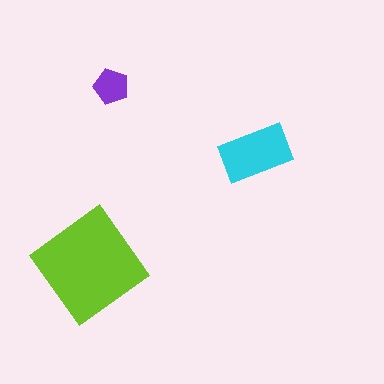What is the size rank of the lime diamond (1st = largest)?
1st.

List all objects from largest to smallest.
The lime diamond, the cyan rectangle, the purple pentagon.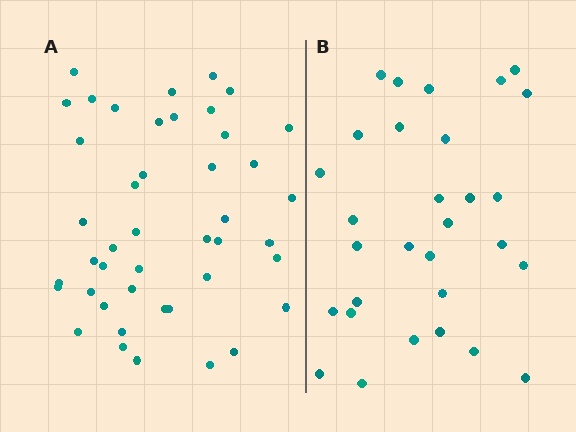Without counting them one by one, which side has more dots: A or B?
Region A (the left region) has more dots.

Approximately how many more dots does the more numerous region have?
Region A has approximately 15 more dots than region B.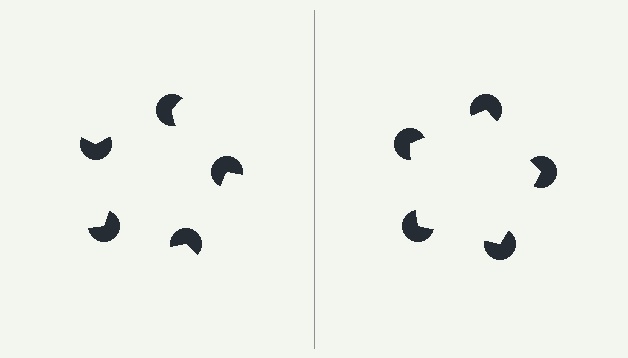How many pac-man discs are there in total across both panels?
10 — 5 on each side.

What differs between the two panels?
The pac-man discs are positioned identically on both sides; only the wedge orientations differ. On the right they align to a pentagon; on the left they are misaligned.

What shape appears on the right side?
An illusory pentagon.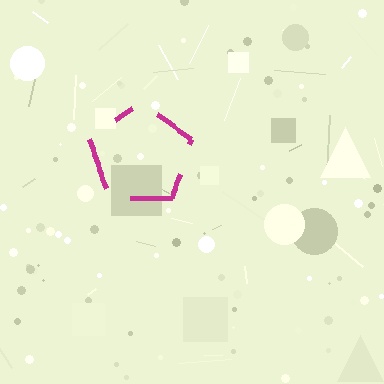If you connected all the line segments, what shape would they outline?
They would outline a pentagon.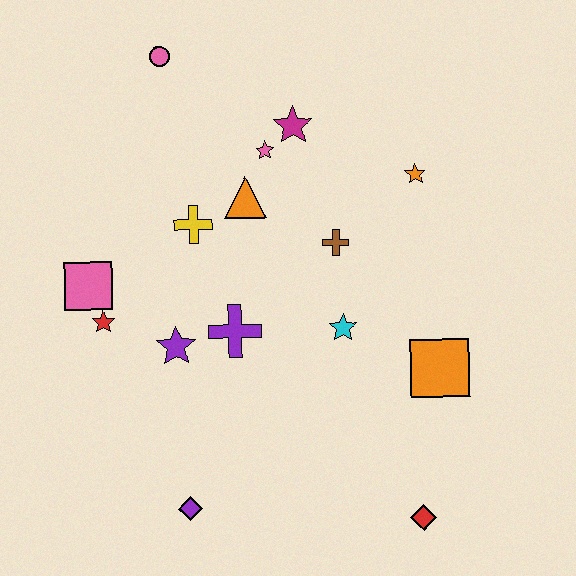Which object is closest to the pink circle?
The pink star is closest to the pink circle.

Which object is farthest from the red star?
The red diamond is farthest from the red star.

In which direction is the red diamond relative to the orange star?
The red diamond is below the orange star.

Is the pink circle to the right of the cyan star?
No